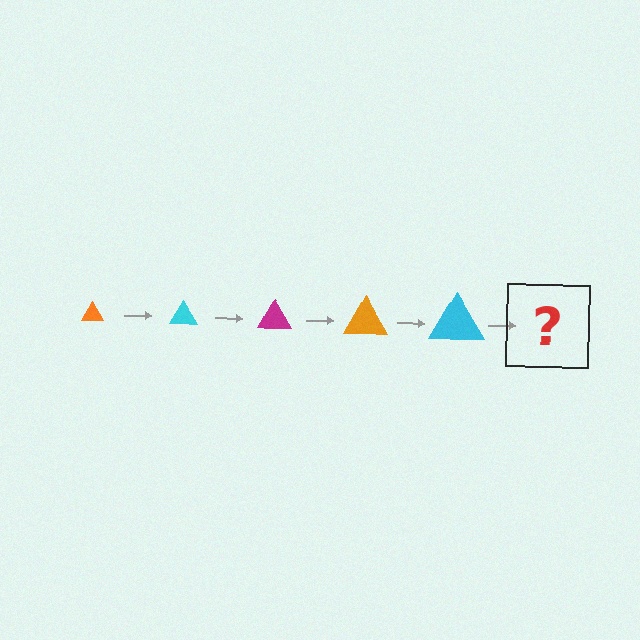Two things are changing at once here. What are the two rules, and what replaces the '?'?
The two rules are that the triangle grows larger each step and the color cycles through orange, cyan, and magenta. The '?' should be a magenta triangle, larger than the previous one.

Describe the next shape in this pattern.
It should be a magenta triangle, larger than the previous one.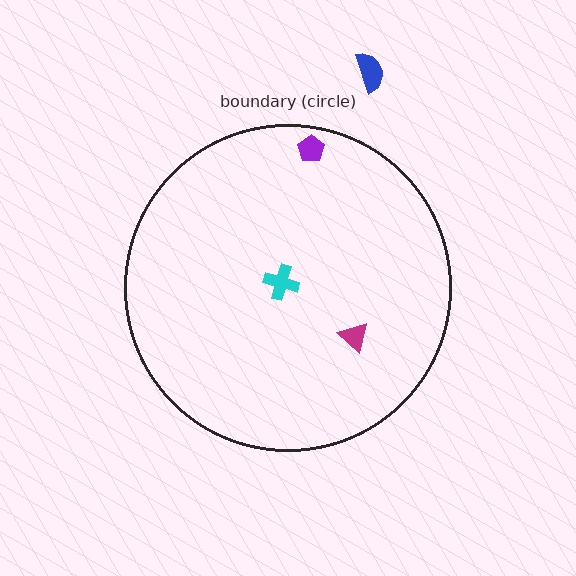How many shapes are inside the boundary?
3 inside, 1 outside.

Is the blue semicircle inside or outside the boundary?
Outside.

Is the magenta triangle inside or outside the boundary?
Inside.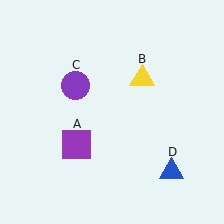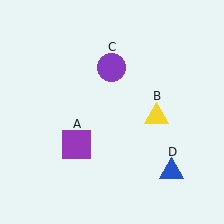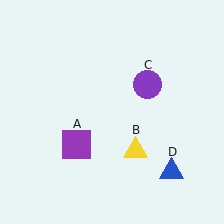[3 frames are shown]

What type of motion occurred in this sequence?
The yellow triangle (object B), purple circle (object C) rotated clockwise around the center of the scene.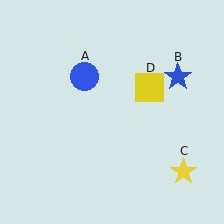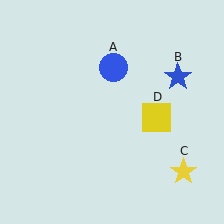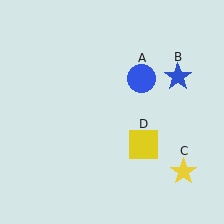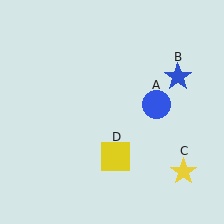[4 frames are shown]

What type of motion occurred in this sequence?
The blue circle (object A), yellow square (object D) rotated clockwise around the center of the scene.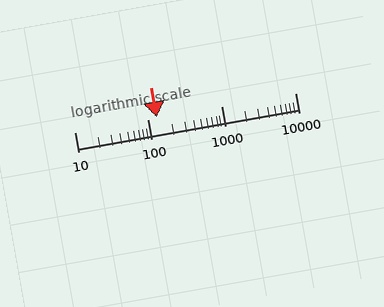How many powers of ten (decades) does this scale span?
The scale spans 3 decades, from 10 to 10000.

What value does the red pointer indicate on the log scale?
The pointer indicates approximately 130.